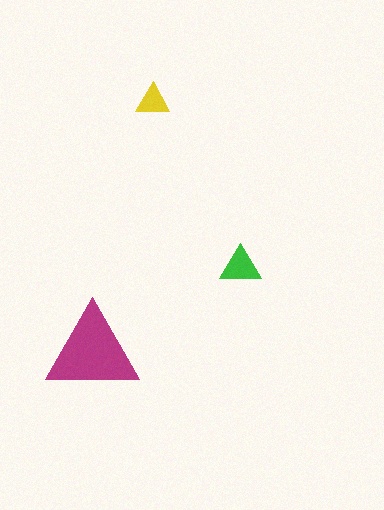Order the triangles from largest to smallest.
the magenta one, the green one, the yellow one.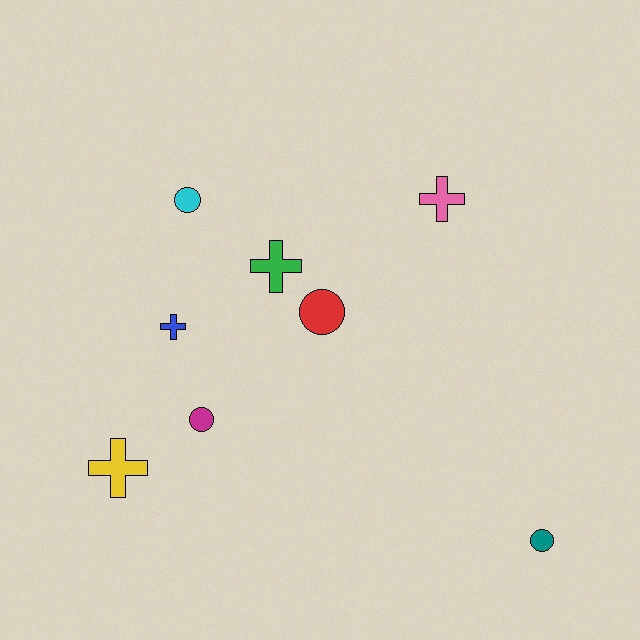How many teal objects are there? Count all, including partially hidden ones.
There is 1 teal object.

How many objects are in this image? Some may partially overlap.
There are 8 objects.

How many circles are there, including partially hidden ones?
There are 4 circles.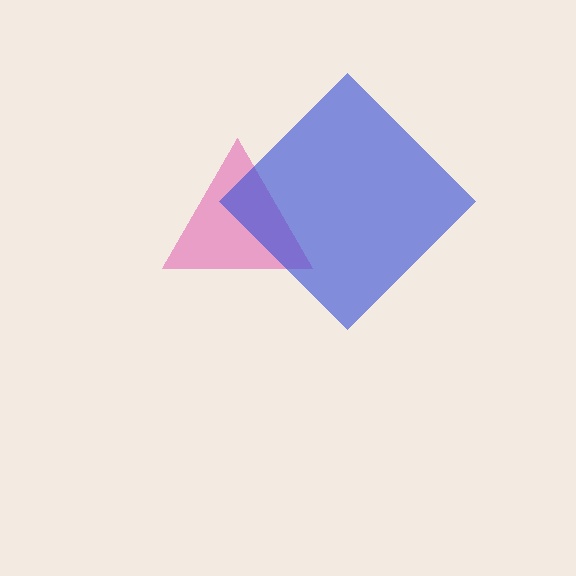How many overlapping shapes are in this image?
There are 2 overlapping shapes in the image.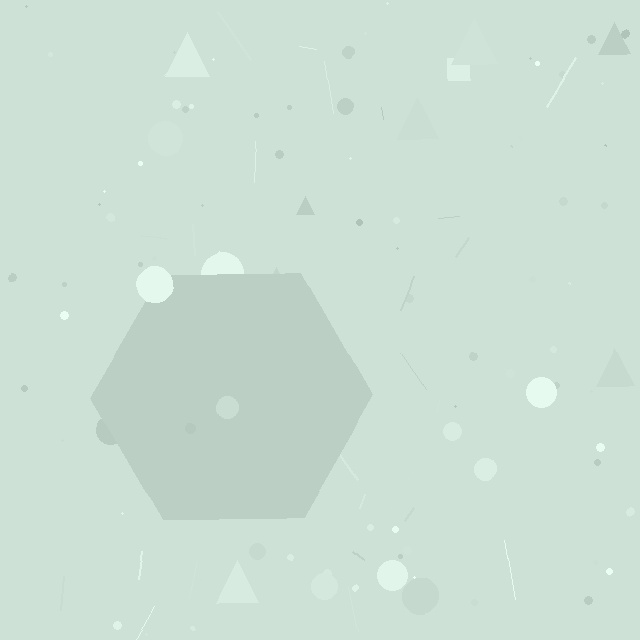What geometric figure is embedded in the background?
A hexagon is embedded in the background.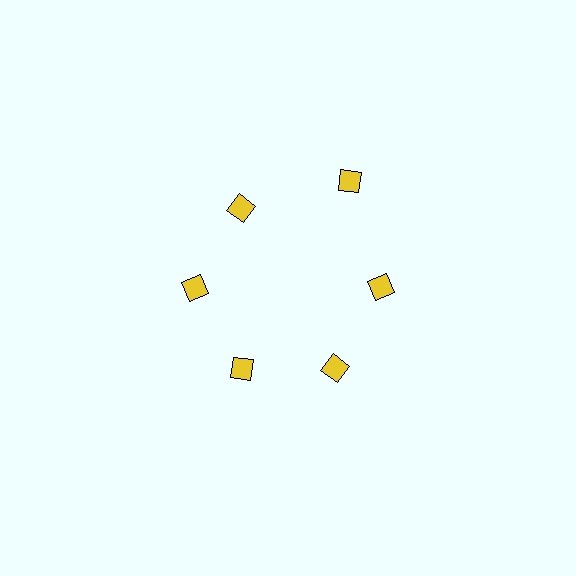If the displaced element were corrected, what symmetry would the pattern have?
It would have 6-fold rotational symmetry — the pattern would map onto itself every 60 degrees.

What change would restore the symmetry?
The symmetry would be restored by moving it inward, back onto the ring so that all 6 diamonds sit at equal angles and equal distance from the center.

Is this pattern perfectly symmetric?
No. The 6 yellow diamonds are arranged in a ring, but one element near the 1 o'clock position is pushed outward from the center, breaking the 6-fold rotational symmetry.